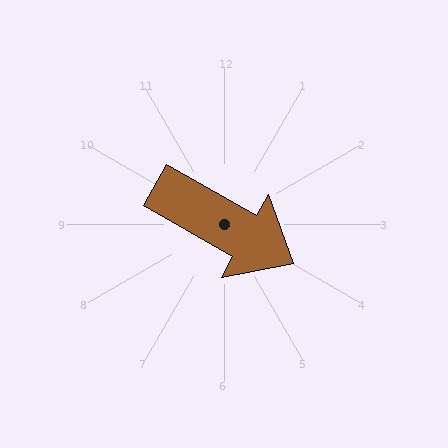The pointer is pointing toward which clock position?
Roughly 4 o'clock.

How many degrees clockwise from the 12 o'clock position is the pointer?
Approximately 120 degrees.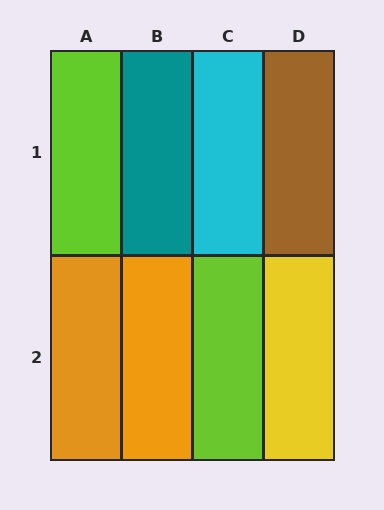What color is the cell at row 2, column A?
Orange.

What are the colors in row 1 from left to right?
Lime, teal, cyan, brown.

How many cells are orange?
2 cells are orange.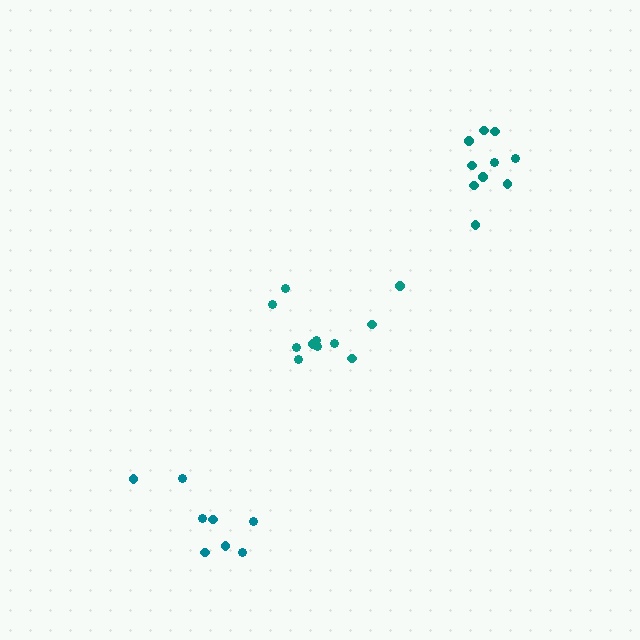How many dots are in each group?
Group 1: 11 dots, Group 2: 10 dots, Group 3: 8 dots (29 total).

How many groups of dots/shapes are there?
There are 3 groups.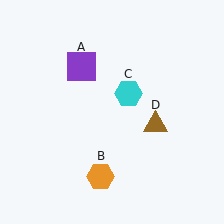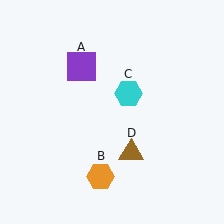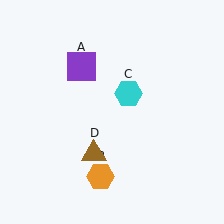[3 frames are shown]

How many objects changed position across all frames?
1 object changed position: brown triangle (object D).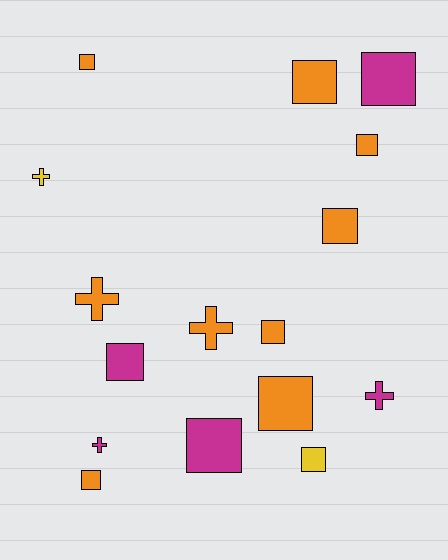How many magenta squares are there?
There are 3 magenta squares.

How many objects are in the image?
There are 16 objects.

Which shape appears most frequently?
Square, with 11 objects.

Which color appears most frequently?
Orange, with 9 objects.